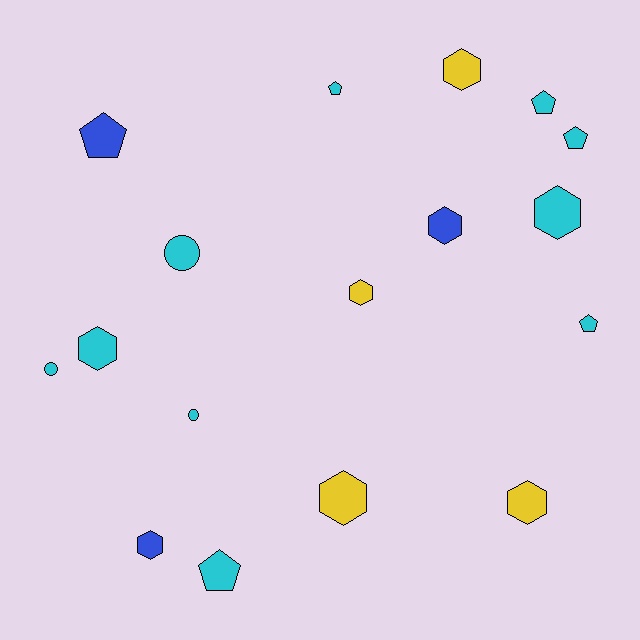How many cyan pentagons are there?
There are 5 cyan pentagons.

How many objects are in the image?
There are 17 objects.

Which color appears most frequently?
Cyan, with 10 objects.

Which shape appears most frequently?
Hexagon, with 8 objects.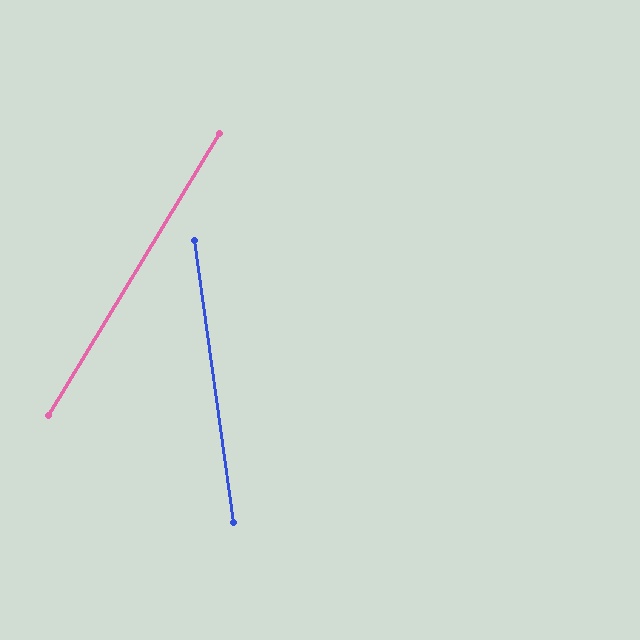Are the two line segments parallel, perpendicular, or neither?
Neither parallel nor perpendicular — they differ by about 39°.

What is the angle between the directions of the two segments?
Approximately 39 degrees.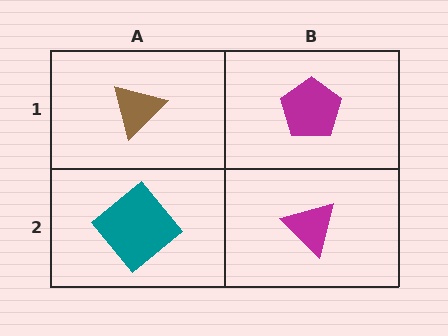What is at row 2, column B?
A magenta triangle.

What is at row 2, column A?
A teal diamond.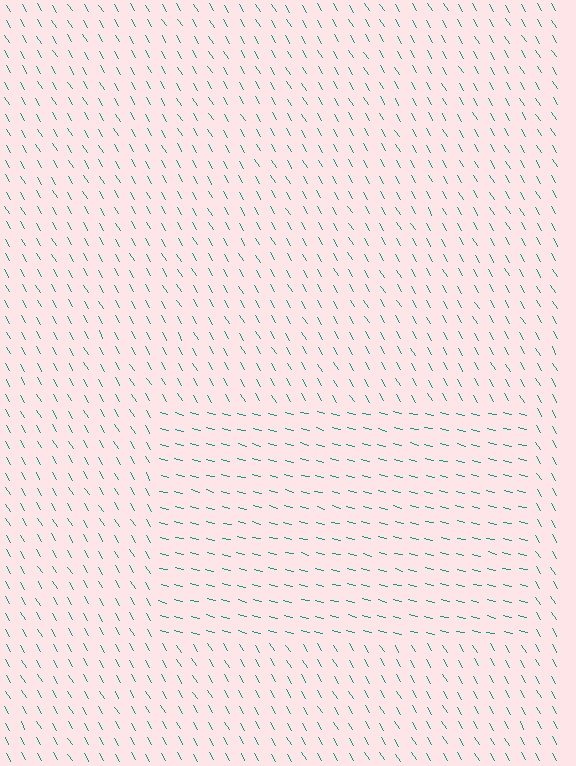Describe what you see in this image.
The image is filled with small teal line segments. A rectangle region in the image has lines oriented differently from the surrounding lines, creating a visible texture boundary.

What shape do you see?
I see a rectangle.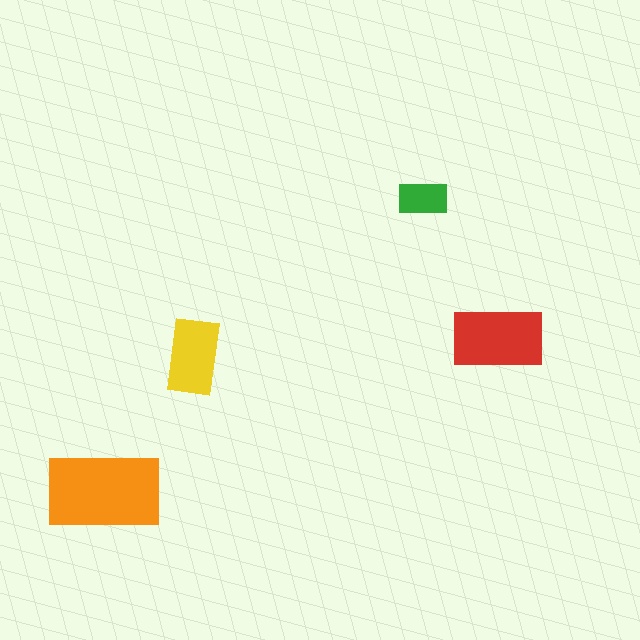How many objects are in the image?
There are 4 objects in the image.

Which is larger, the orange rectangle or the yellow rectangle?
The orange one.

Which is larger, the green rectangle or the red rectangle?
The red one.